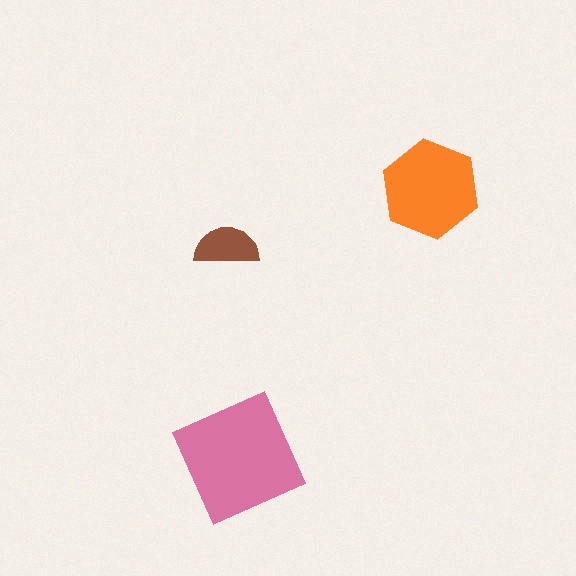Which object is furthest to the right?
The orange hexagon is rightmost.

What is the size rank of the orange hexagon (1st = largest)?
2nd.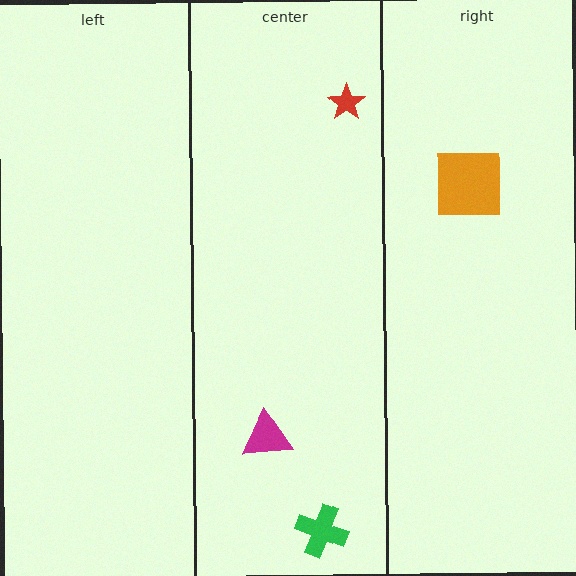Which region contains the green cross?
The center region.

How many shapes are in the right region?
1.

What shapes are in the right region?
The orange square.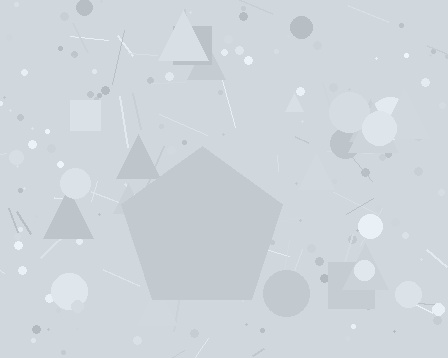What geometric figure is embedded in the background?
A pentagon is embedded in the background.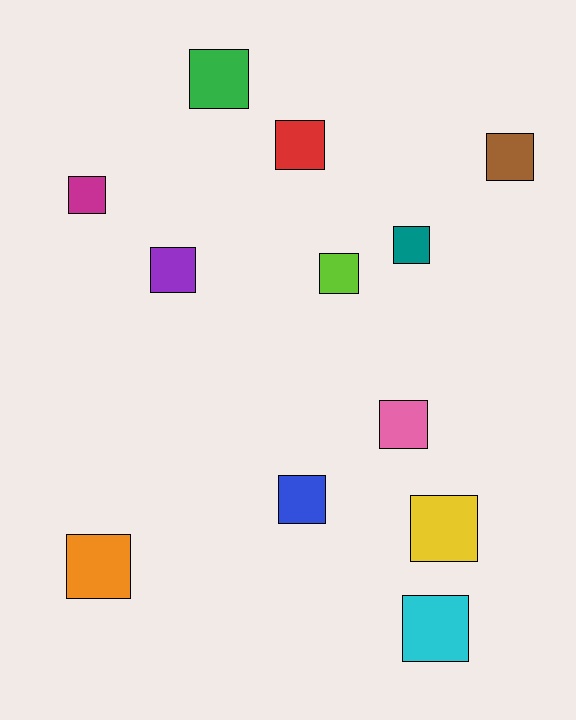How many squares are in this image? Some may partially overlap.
There are 12 squares.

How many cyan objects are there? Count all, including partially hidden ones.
There is 1 cyan object.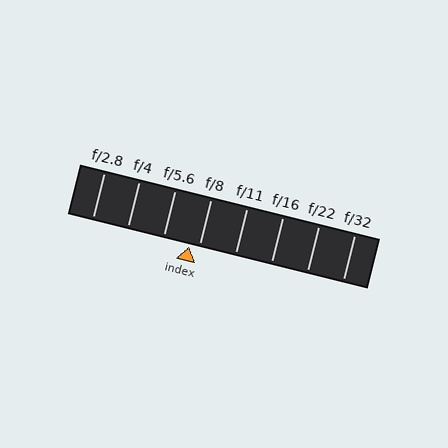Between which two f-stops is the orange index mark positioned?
The index mark is between f/5.6 and f/8.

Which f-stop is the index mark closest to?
The index mark is closest to f/8.